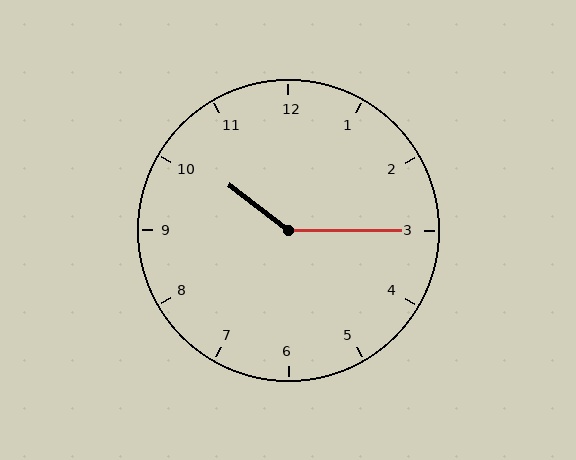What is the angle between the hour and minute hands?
Approximately 142 degrees.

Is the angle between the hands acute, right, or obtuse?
It is obtuse.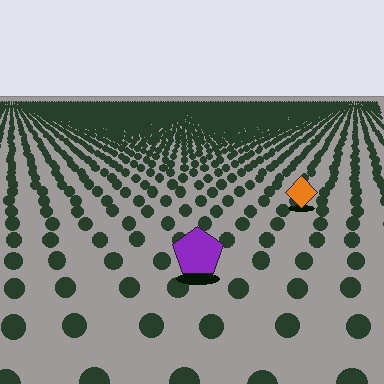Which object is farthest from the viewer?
The orange diamond is farthest from the viewer. It appears smaller and the ground texture around it is denser.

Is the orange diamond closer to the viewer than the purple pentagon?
No. The purple pentagon is closer — you can tell from the texture gradient: the ground texture is coarser near it.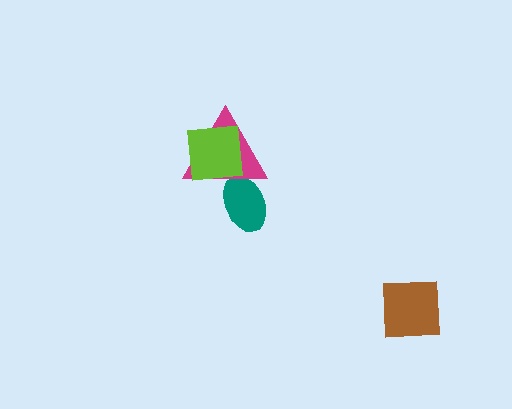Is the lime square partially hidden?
No, no other shape covers it.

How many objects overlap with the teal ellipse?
1 object overlaps with the teal ellipse.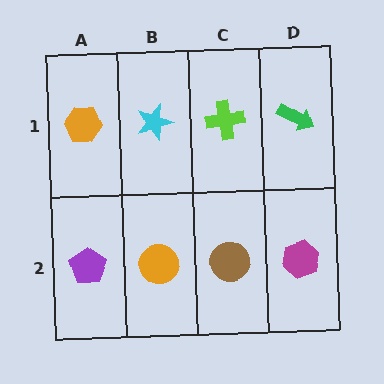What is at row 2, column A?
A purple pentagon.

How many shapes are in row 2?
4 shapes.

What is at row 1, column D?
A green arrow.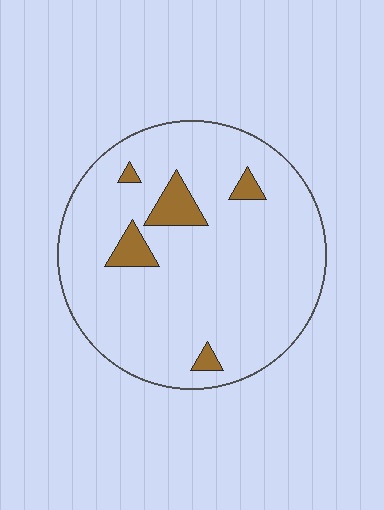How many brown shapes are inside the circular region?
5.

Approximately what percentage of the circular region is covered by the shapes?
Approximately 10%.